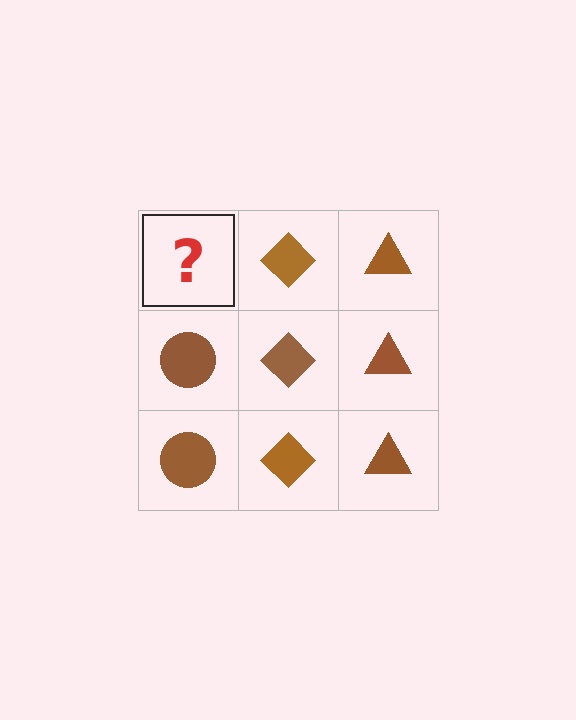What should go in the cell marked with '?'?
The missing cell should contain a brown circle.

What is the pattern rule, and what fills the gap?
The rule is that each column has a consistent shape. The gap should be filled with a brown circle.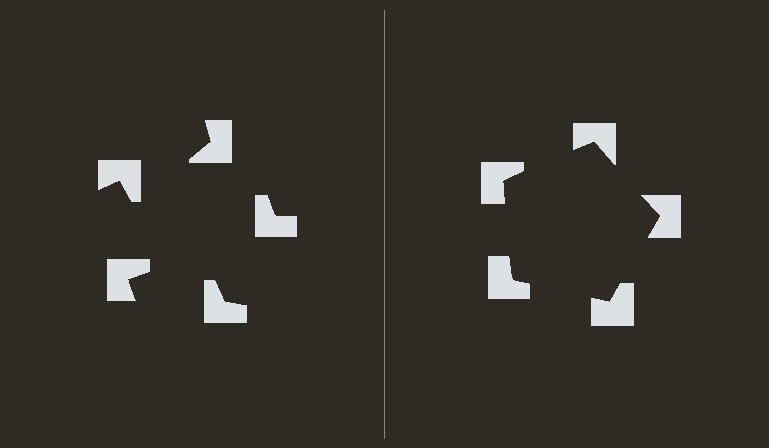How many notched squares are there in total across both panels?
10 — 5 on each side.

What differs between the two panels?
The notched squares are positioned identically on both sides; only the wedge orientations differ. On the right they align to a pentagon; on the left they are misaligned.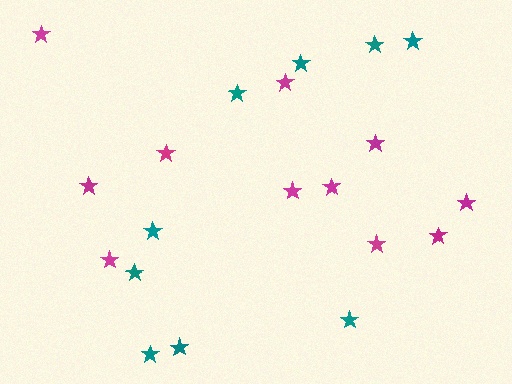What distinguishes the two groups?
There are 2 groups: one group of magenta stars (11) and one group of teal stars (9).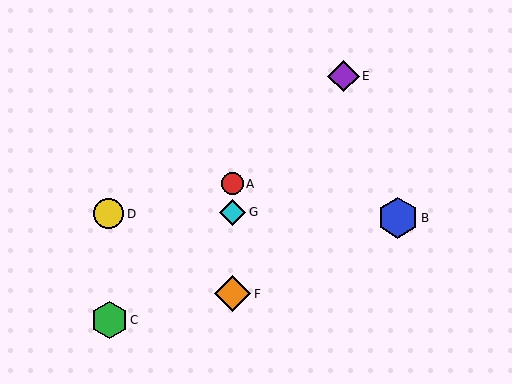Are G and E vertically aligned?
No, G is at x≈233 and E is at x≈344.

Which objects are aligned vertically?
Objects A, F, G are aligned vertically.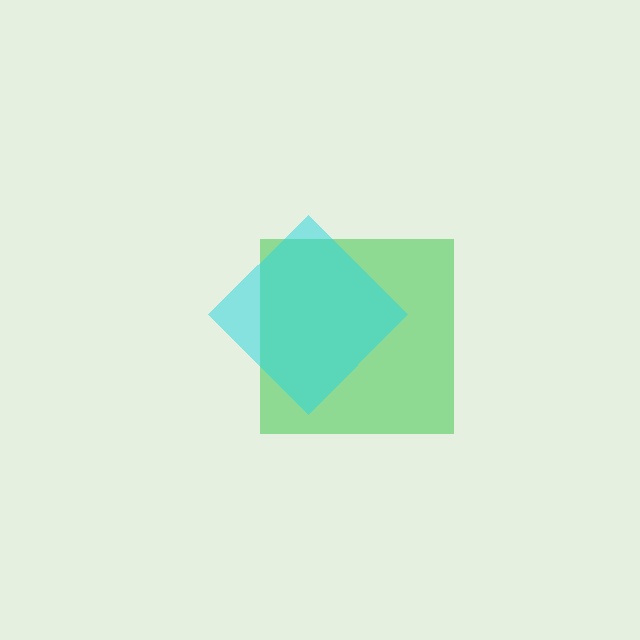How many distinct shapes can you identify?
There are 2 distinct shapes: a green square, a cyan diamond.